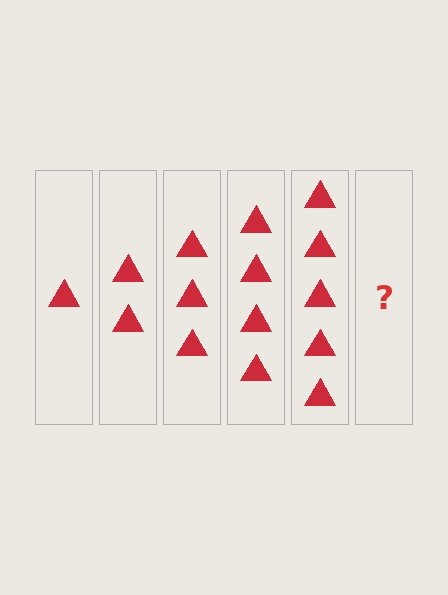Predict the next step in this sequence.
The next step is 6 triangles.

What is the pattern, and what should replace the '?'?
The pattern is that each step adds one more triangle. The '?' should be 6 triangles.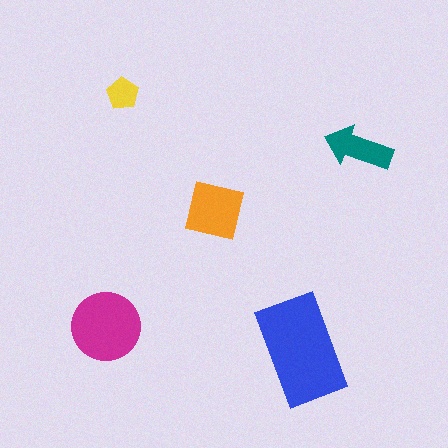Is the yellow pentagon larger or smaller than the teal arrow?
Smaller.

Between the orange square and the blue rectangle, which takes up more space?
The blue rectangle.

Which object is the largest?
The blue rectangle.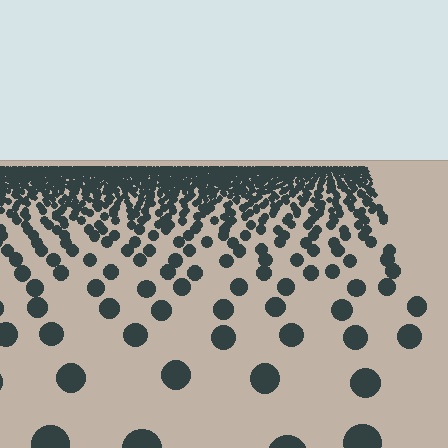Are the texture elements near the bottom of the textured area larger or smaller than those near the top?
Larger. Near the bottom, elements are closer to the viewer and appear at a bigger on-screen size.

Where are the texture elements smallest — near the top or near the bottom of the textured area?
Near the top.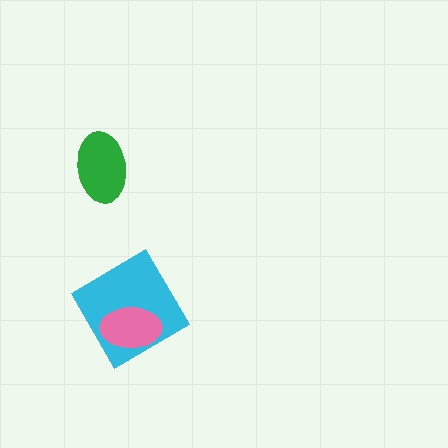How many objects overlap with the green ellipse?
0 objects overlap with the green ellipse.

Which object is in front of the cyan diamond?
The pink ellipse is in front of the cyan diamond.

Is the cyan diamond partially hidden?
Yes, it is partially covered by another shape.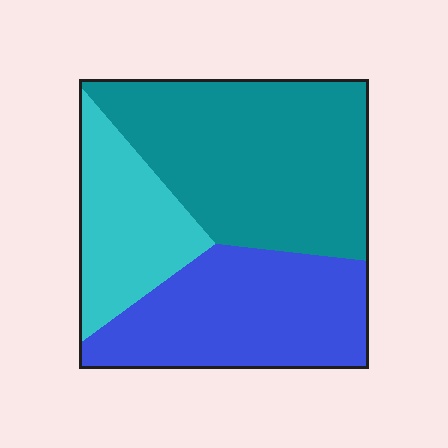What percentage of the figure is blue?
Blue covers about 35% of the figure.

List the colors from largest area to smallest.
From largest to smallest: teal, blue, cyan.